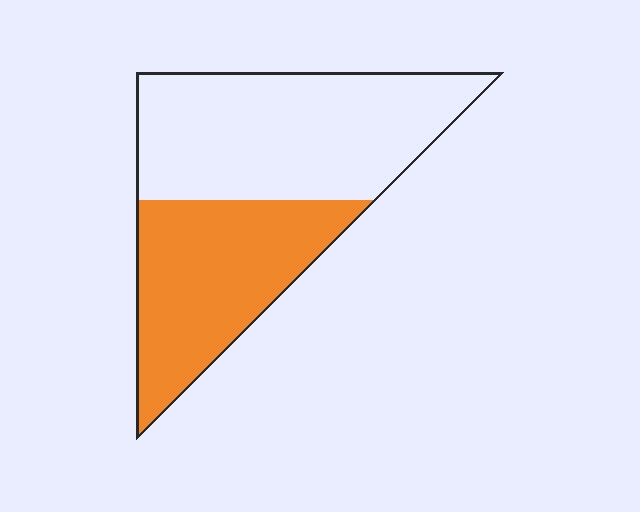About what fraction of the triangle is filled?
About two fifths (2/5).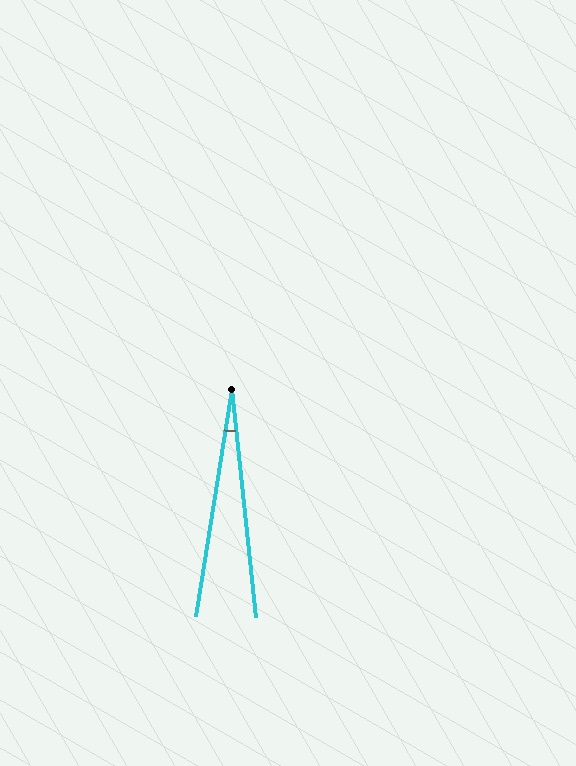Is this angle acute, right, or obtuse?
It is acute.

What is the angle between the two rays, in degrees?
Approximately 15 degrees.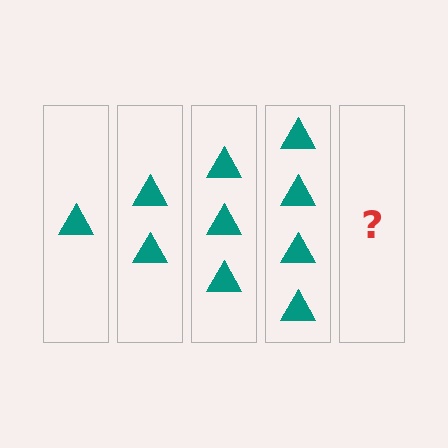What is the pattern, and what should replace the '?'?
The pattern is that each step adds one more triangle. The '?' should be 5 triangles.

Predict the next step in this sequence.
The next step is 5 triangles.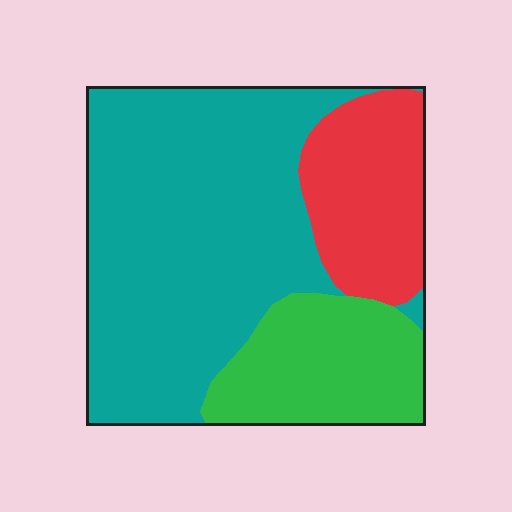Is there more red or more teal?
Teal.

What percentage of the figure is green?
Green takes up about one fifth (1/5) of the figure.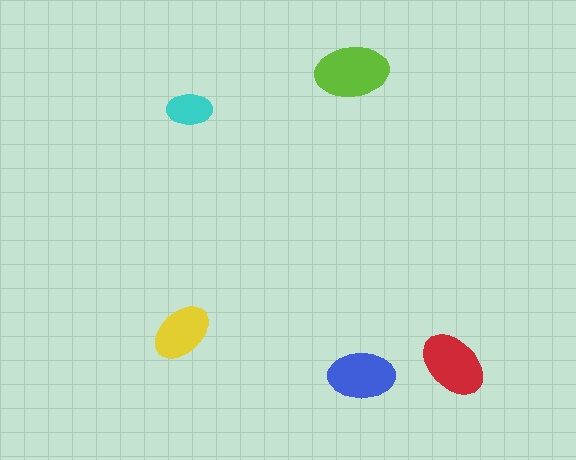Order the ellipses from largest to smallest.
the lime one, the red one, the blue one, the yellow one, the cyan one.